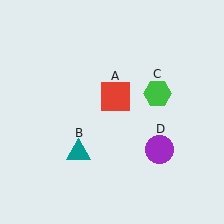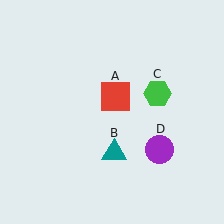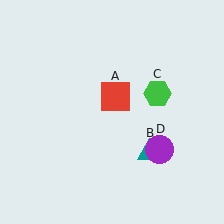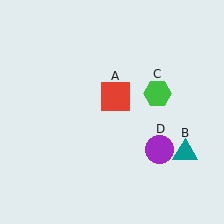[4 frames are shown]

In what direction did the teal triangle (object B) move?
The teal triangle (object B) moved right.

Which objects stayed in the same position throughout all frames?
Red square (object A) and green hexagon (object C) and purple circle (object D) remained stationary.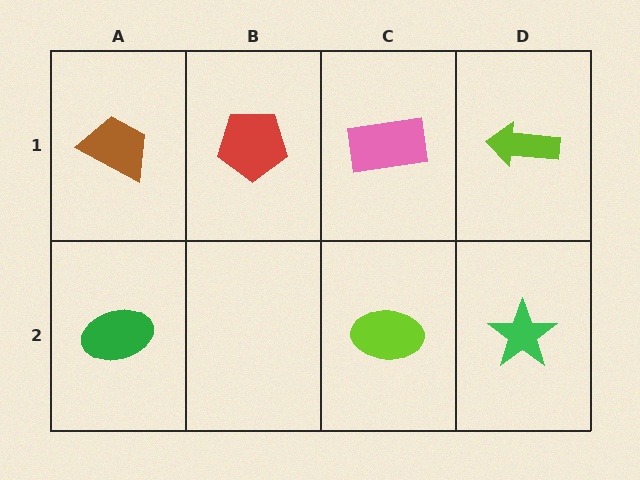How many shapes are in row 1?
4 shapes.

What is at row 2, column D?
A green star.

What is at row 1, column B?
A red pentagon.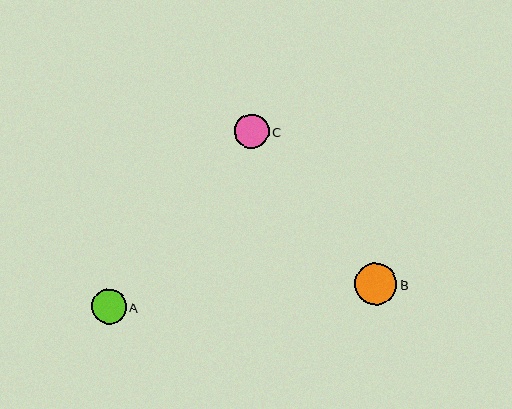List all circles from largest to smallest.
From largest to smallest: B, A, C.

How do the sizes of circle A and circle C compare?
Circle A and circle C are approximately the same size.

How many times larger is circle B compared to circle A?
Circle B is approximately 1.2 times the size of circle A.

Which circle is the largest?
Circle B is the largest with a size of approximately 42 pixels.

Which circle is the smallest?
Circle C is the smallest with a size of approximately 34 pixels.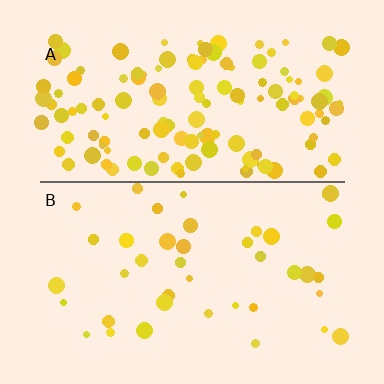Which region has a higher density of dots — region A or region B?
A (the top).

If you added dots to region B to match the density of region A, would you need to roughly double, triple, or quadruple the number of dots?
Approximately triple.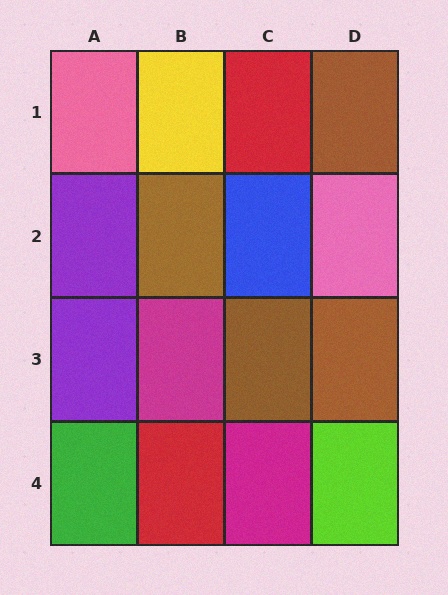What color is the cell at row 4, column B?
Red.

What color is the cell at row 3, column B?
Magenta.